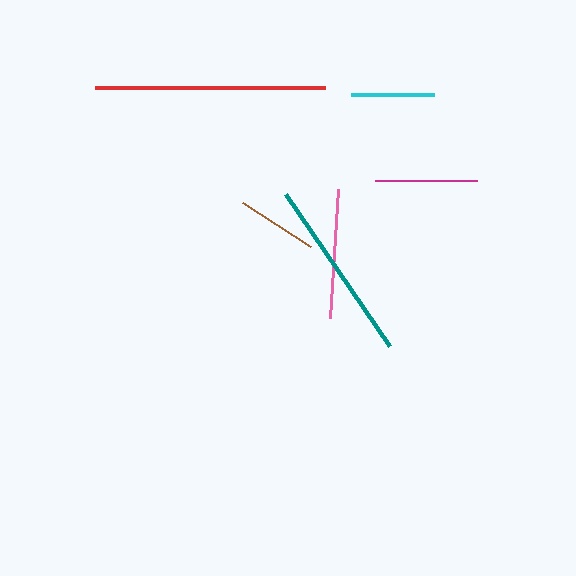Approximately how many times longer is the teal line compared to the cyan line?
The teal line is approximately 2.2 times the length of the cyan line.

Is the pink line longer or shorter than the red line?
The red line is longer than the pink line.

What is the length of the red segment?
The red segment is approximately 230 pixels long.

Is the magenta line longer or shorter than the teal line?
The teal line is longer than the magenta line.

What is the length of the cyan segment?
The cyan segment is approximately 82 pixels long.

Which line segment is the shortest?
The brown line is the shortest at approximately 80 pixels.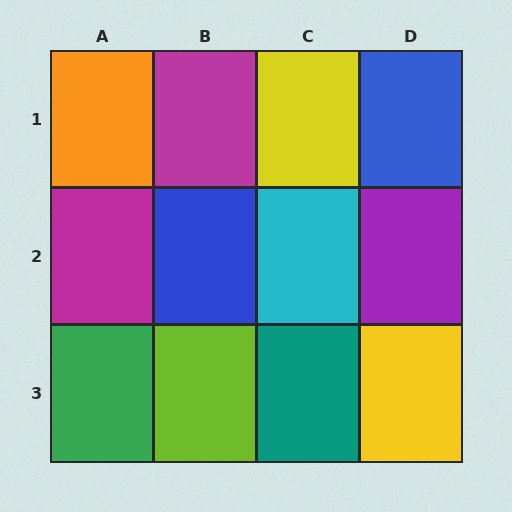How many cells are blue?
2 cells are blue.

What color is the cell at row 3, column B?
Lime.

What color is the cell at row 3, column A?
Green.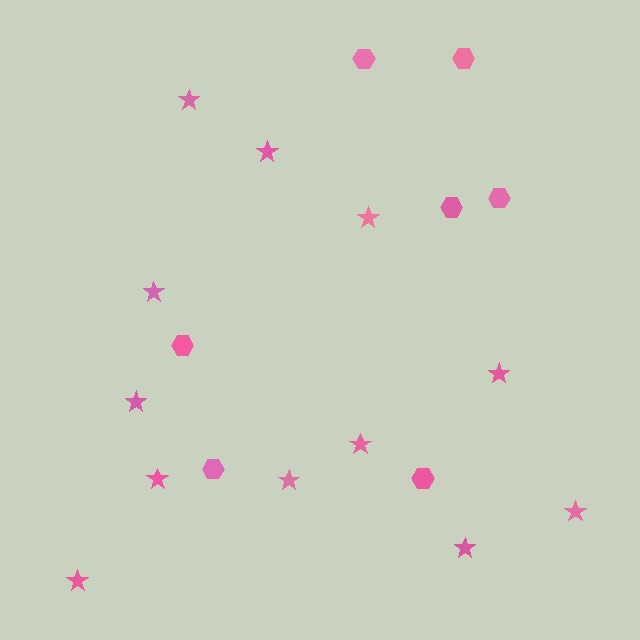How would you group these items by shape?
There are 2 groups: one group of stars (12) and one group of hexagons (7).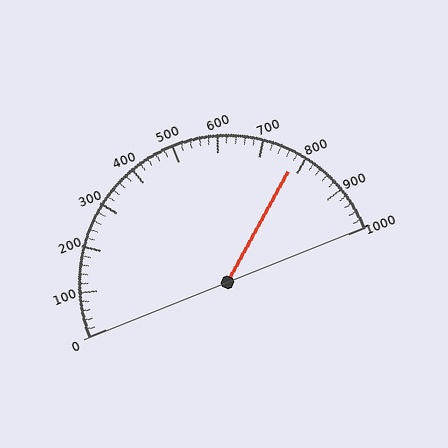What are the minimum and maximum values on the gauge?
The gauge ranges from 0 to 1000.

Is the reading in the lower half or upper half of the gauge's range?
The reading is in the upper half of the range (0 to 1000).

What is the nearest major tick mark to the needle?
The nearest major tick mark is 800.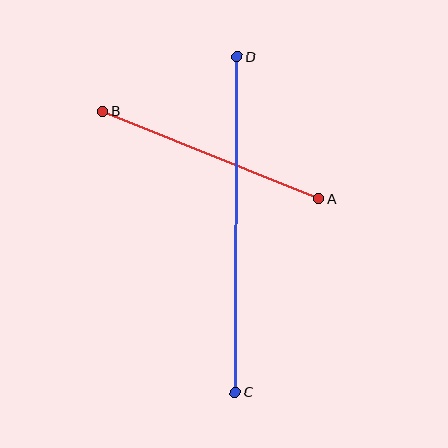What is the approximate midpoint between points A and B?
The midpoint is at approximately (211, 155) pixels.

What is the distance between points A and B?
The distance is approximately 233 pixels.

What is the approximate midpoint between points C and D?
The midpoint is at approximately (236, 224) pixels.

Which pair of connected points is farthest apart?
Points C and D are farthest apart.